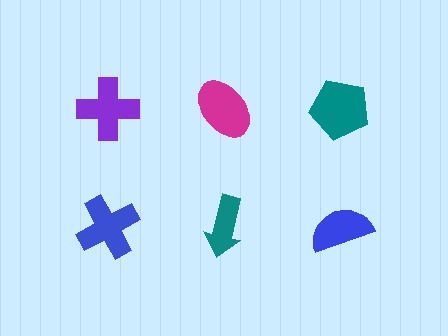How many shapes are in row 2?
3 shapes.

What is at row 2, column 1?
A blue cross.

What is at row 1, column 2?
A magenta ellipse.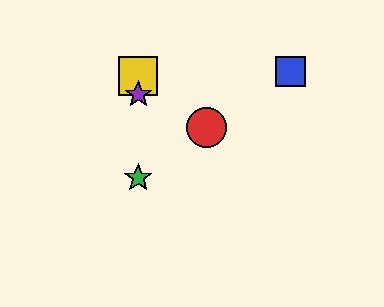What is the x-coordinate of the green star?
The green star is at x≈138.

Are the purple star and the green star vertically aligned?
Yes, both are at x≈138.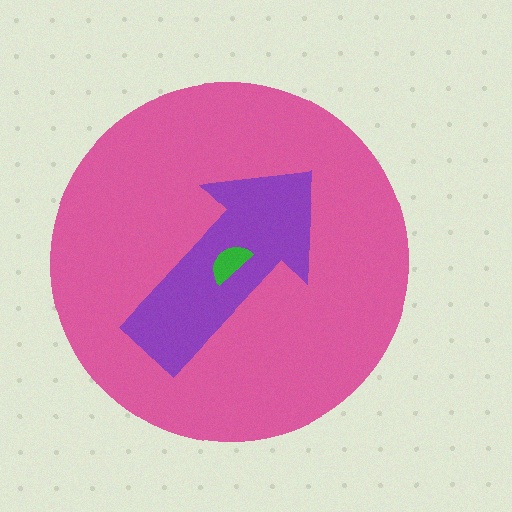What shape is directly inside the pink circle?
The purple arrow.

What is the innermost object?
The green semicircle.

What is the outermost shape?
The pink circle.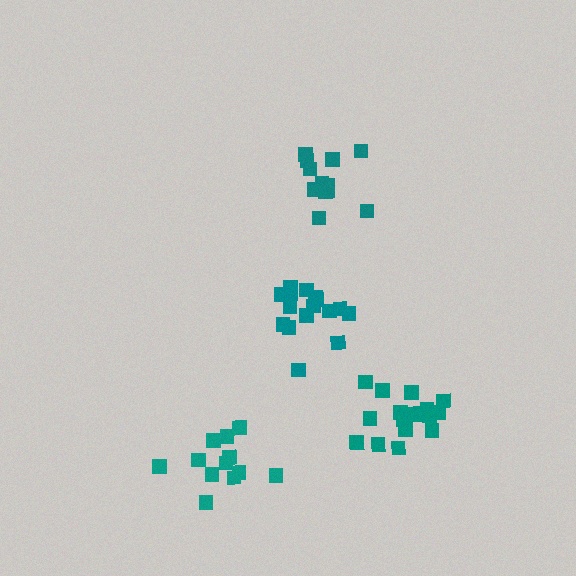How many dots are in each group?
Group 1: 16 dots, Group 2: 17 dots, Group 3: 12 dots, Group 4: 12 dots (57 total).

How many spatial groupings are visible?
There are 4 spatial groupings.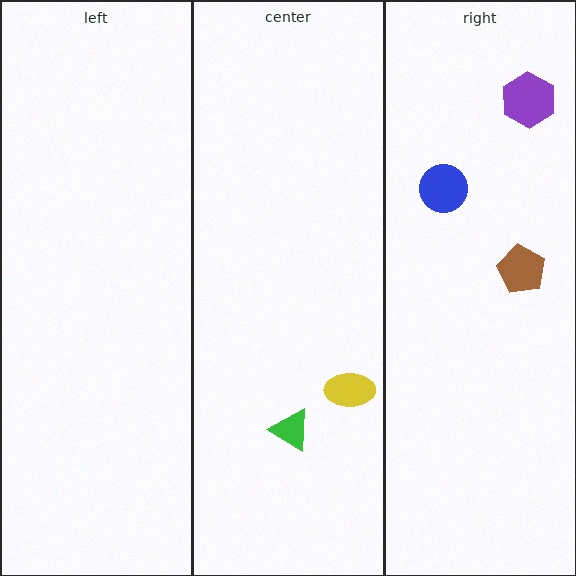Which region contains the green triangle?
The center region.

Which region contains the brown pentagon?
The right region.